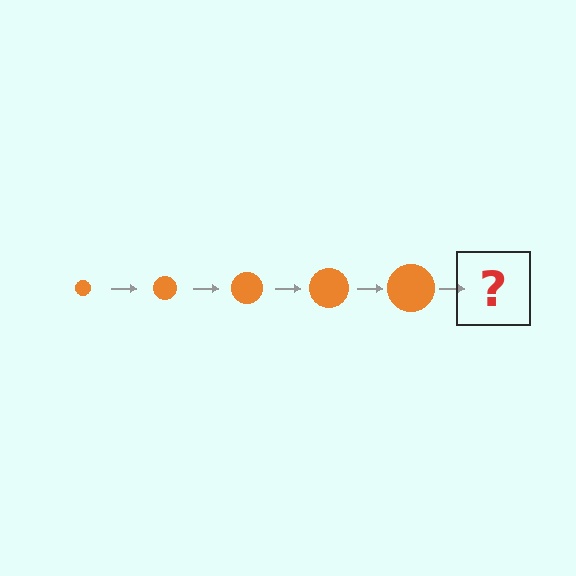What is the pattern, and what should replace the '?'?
The pattern is that the circle gets progressively larger each step. The '?' should be an orange circle, larger than the previous one.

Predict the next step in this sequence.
The next step is an orange circle, larger than the previous one.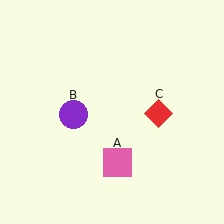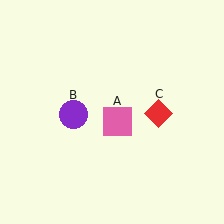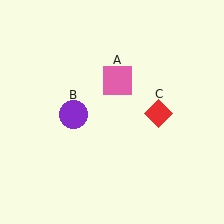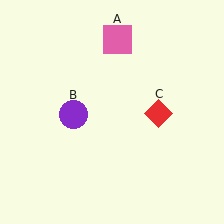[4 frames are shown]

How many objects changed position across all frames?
1 object changed position: pink square (object A).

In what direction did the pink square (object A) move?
The pink square (object A) moved up.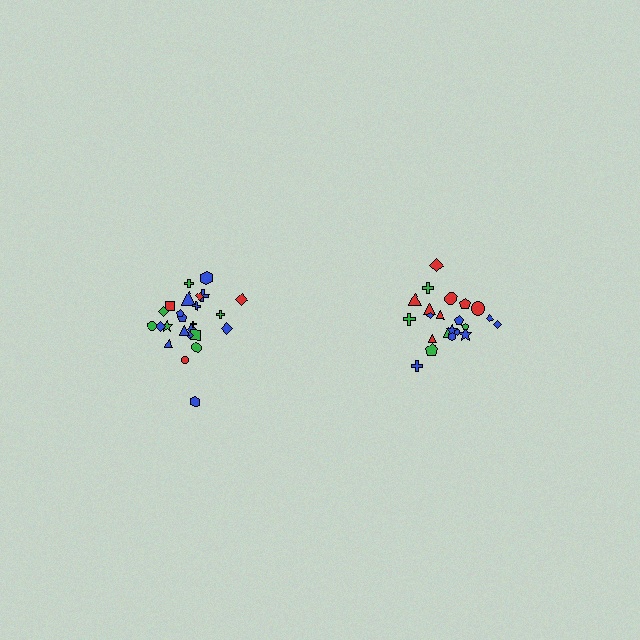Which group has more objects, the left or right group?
The left group.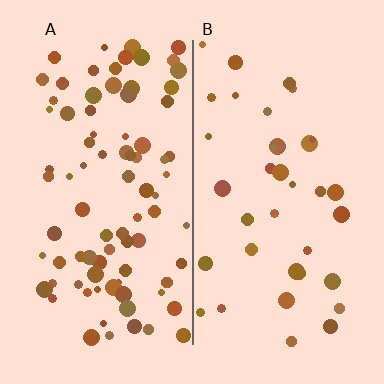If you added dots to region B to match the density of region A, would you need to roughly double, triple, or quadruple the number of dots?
Approximately double.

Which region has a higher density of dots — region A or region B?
A (the left).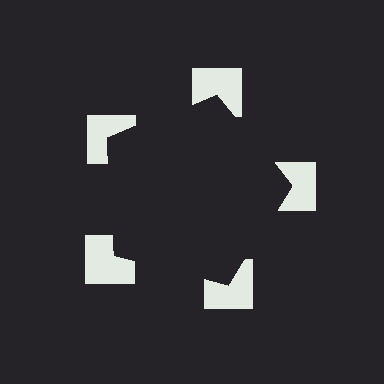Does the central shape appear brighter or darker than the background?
It typically appears slightly darker than the background, even though no actual brightness change is drawn.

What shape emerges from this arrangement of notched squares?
An illusory pentagon — its edges are inferred from the aligned wedge cuts in the notched squares, not physically drawn.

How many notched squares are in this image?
There are 5 — one at each vertex of the illusory pentagon.